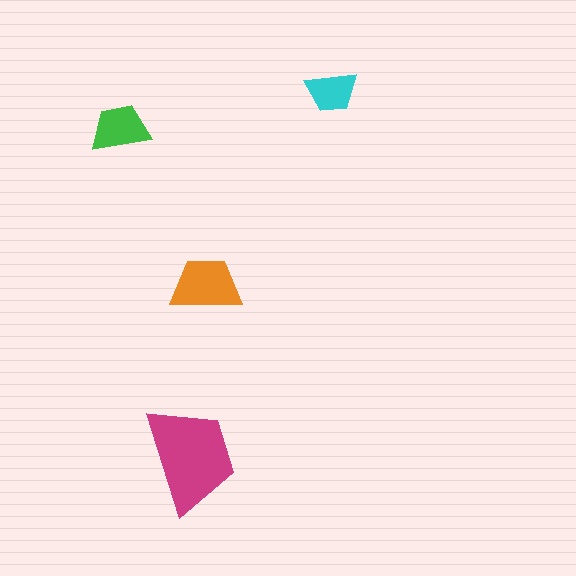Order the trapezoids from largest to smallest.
the magenta one, the orange one, the green one, the cyan one.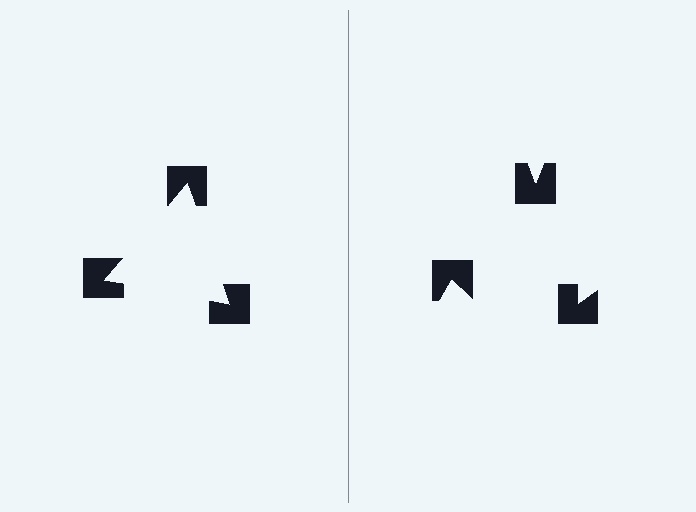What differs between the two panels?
The notched squares are positioned identically on both sides; only the wedge orientations differ. On the left they align to a triangle; on the right they are misaligned.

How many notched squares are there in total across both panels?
6 — 3 on each side.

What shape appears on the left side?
An illusory triangle.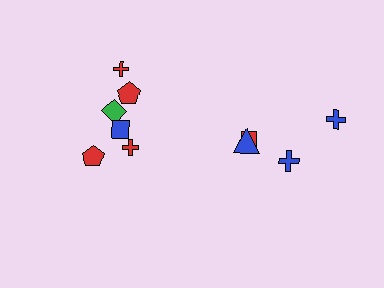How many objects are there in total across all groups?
There are 10 objects.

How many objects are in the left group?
There are 6 objects.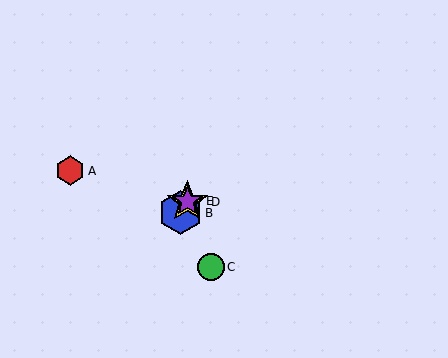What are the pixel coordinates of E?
Object E is at (187, 201).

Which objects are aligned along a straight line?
Objects B, D, E are aligned along a straight line.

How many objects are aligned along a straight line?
3 objects (B, D, E) are aligned along a straight line.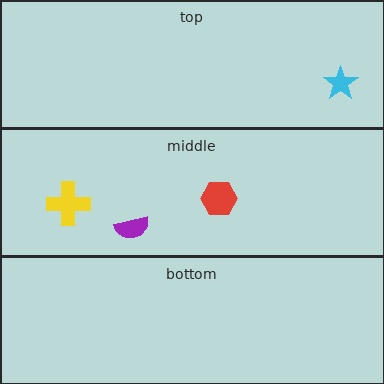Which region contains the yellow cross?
The middle region.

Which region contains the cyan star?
The top region.